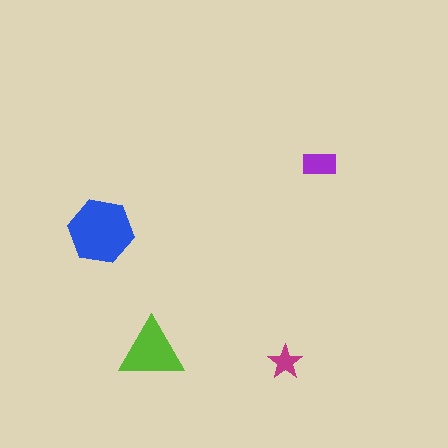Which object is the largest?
The blue hexagon.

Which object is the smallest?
The magenta star.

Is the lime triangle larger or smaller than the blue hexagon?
Smaller.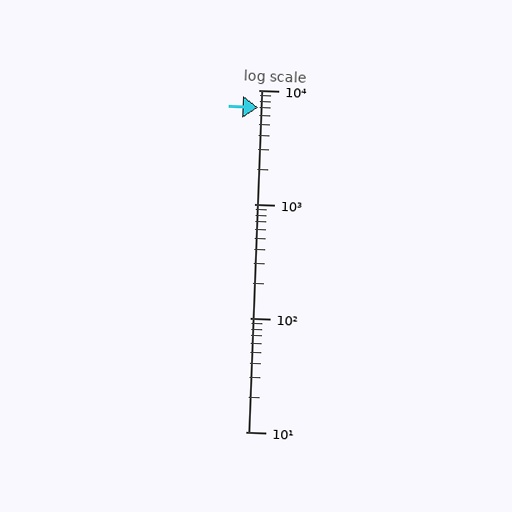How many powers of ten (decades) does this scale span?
The scale spans 3 decades, from 10 to 10000.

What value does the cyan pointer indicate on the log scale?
The pointer indicates approximately 7000.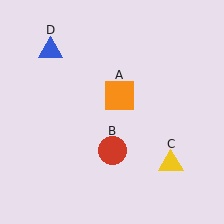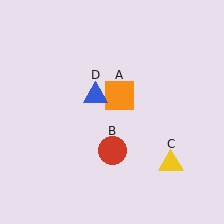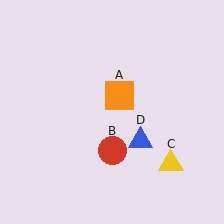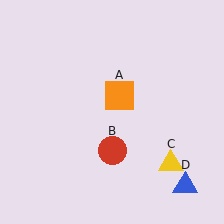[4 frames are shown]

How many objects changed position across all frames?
1 object changed position: blue triangle (object D).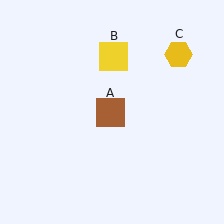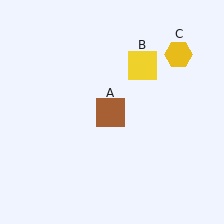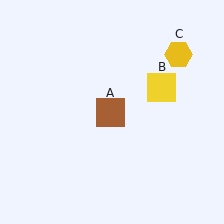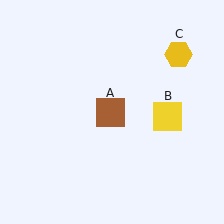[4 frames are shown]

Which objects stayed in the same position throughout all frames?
Brown square (object A) and yellow hexagon (object C) remained stationary.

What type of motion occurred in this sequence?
The yellow square (object B) rotated clockwise around the center of the scene.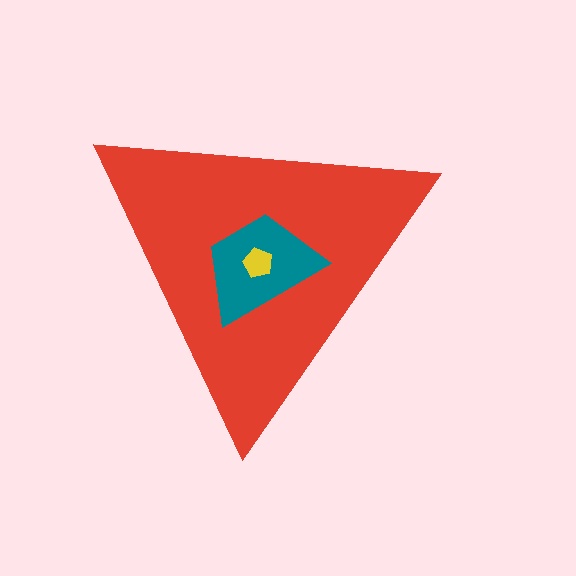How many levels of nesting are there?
3.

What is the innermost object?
The yellow pentagon.